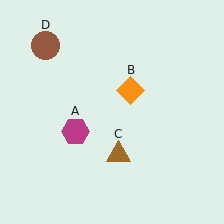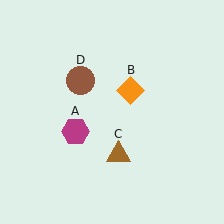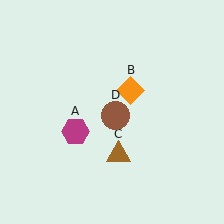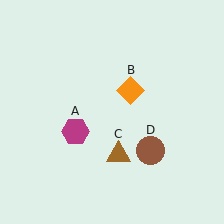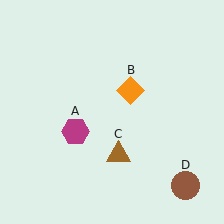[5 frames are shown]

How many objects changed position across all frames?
1 object changed position: brown circle (object D).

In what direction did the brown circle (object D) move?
The brown circle (object D) moved down and to the right.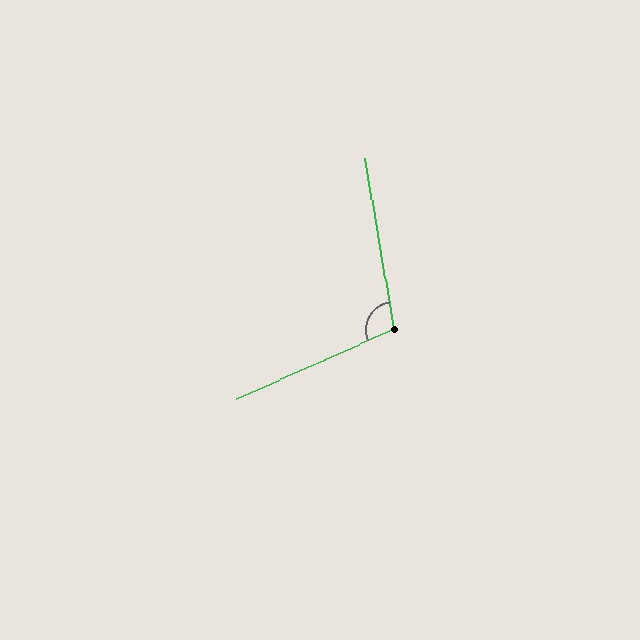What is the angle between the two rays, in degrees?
Approximately 104 degrees.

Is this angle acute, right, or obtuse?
It is obtuse.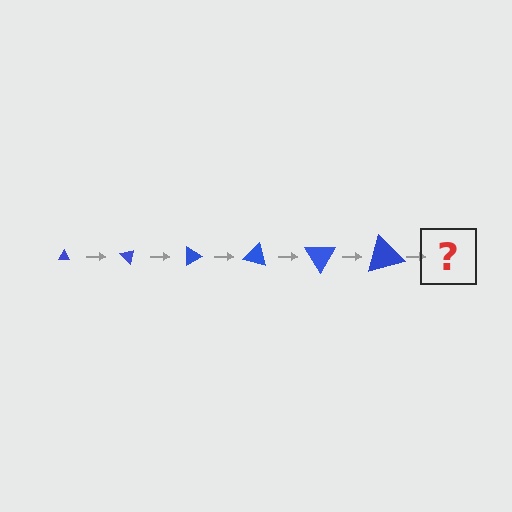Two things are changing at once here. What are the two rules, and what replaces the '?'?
The two rules are that the triangle grows larger each step and it rotates 45 degrees each step. The '?' should be a triangle, larger than the previous one and rotated 270 degrees from the start.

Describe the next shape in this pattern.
It should be a triangle, larger than the previous one and rotated 270 degrees from the start.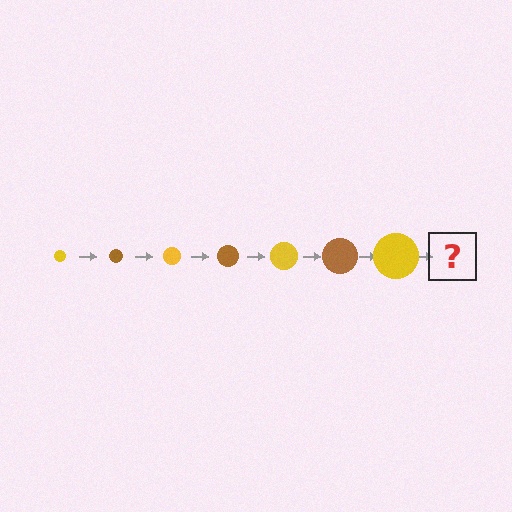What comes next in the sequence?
The next element should be a brown circle, larger than the previous one.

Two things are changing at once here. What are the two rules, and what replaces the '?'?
The two rules are that the circle grows larger each step and the color cycles through yellow and brown. The '?' should be a brown circle, larger than the previous one.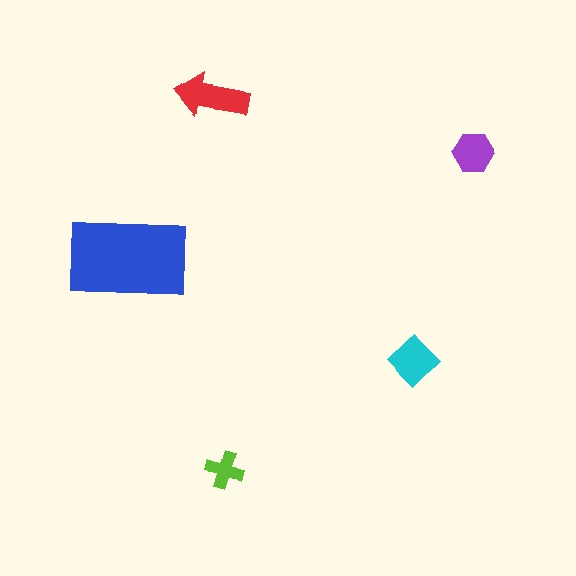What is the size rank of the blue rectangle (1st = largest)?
1st.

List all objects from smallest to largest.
The lime cross, the purple hexagon, the cyan diamond, the red arrow, the blue rectangle.